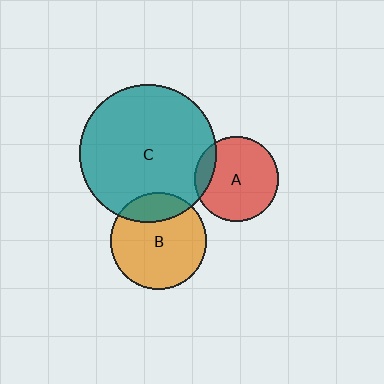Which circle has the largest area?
Circle C (teal).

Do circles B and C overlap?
Yes.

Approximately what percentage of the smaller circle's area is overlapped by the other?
Approximately 20%.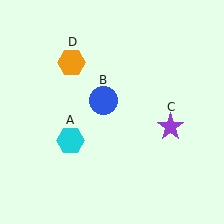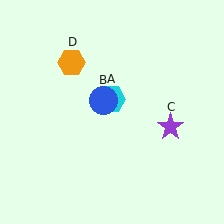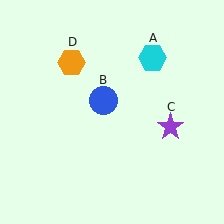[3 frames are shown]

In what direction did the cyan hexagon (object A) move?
The cyan hexagon (object A) moved up and to the right.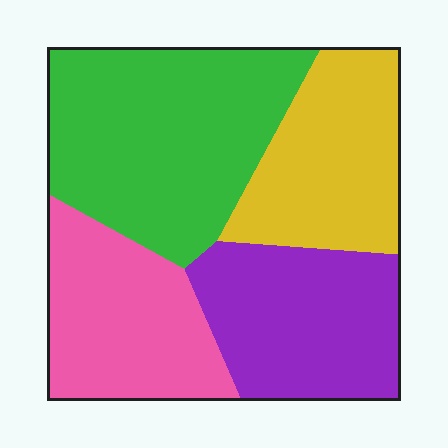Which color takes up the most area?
Green, at roughly 35%.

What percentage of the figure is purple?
Purple covers around 25% of the figure.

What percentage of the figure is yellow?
Yellow takes up between a sixth and a third of the figure.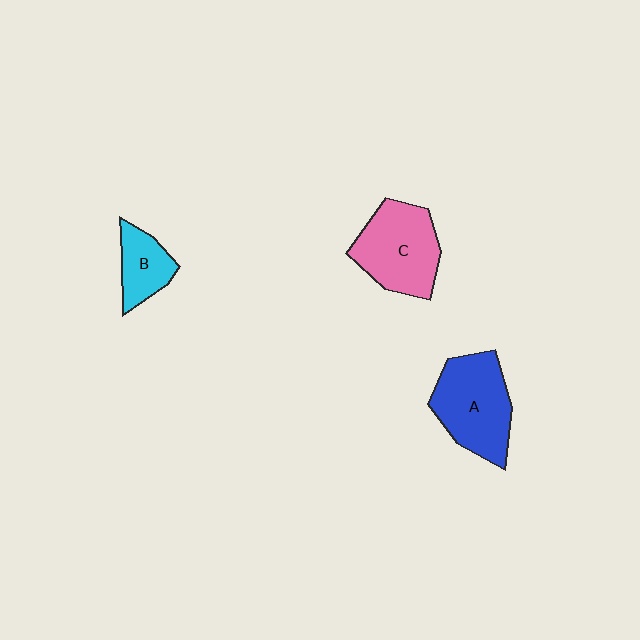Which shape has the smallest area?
Shape B (cyan).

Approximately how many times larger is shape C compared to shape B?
Approximately 1.9 times.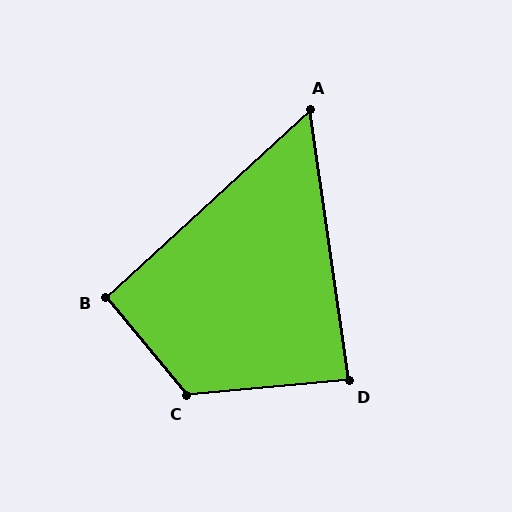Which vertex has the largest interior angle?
C, at approximately 124 degrees.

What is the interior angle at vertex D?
Approximately 87 degrees (approximately right).